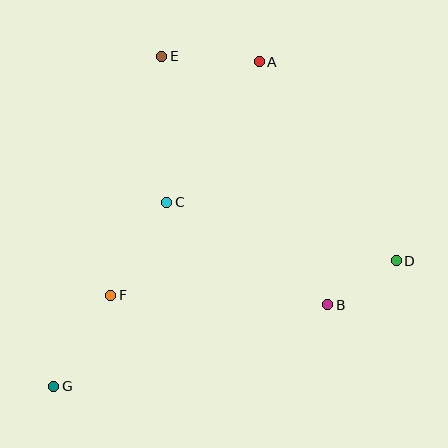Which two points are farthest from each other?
Points A and G are farthest from each other.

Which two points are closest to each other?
Points B and D are closest to each other.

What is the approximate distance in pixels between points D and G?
The distance between D and G is approximately 365 pixels.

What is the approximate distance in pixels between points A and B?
The distance between A and B is approximately 252 pixels.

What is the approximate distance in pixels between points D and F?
The distance between D and F is approximately 288 pixels.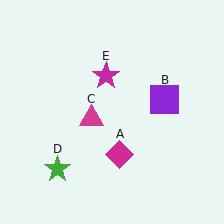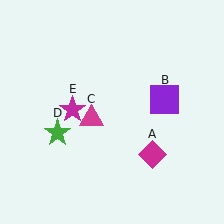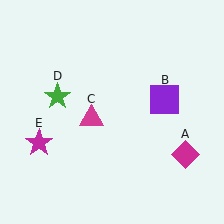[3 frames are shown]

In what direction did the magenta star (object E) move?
The magenta star (object E) moved down and to the left.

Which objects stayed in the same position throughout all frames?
Purple square (object B) and magenta triangle (object C) remained stationary.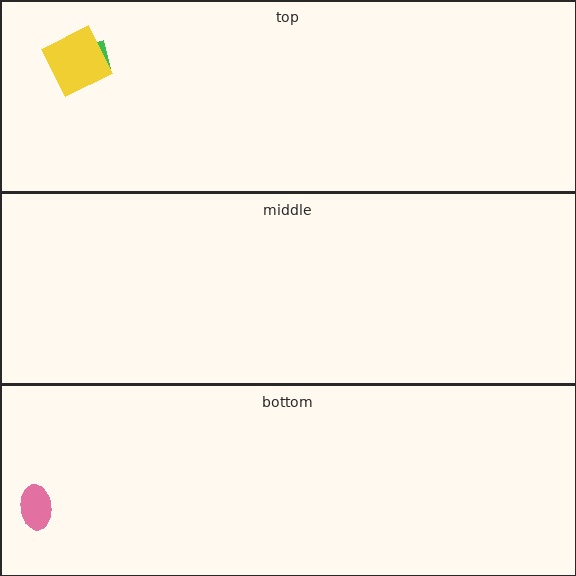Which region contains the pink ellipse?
The bottom region.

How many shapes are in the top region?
2.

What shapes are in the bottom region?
The pink ellipse.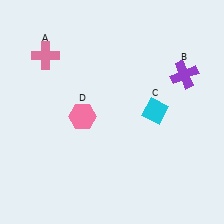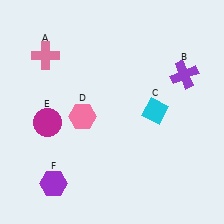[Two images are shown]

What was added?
A magenta circle (E), a purple hexagon (F) were added in Image 2.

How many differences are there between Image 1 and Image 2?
There are 2 differences between the two images.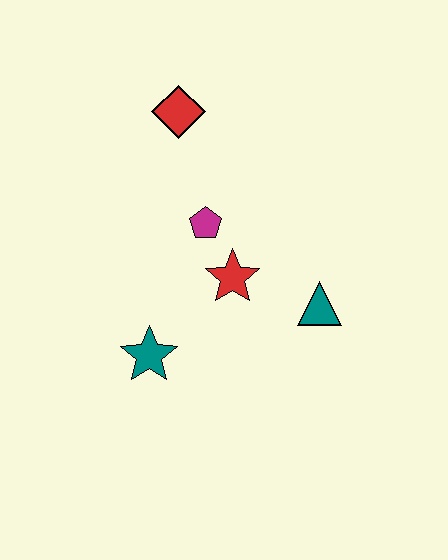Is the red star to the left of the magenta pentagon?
No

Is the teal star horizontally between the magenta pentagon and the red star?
No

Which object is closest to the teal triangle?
The red star is closest to the teal triangle.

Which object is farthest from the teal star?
The red diamond is farthest from the teal star.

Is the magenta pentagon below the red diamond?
Yes